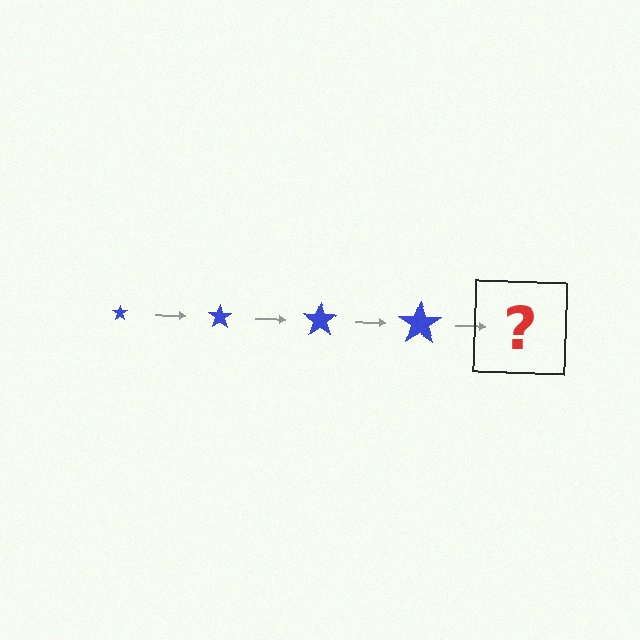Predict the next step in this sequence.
The next step is a blue star, larger than the previous one.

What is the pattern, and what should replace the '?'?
The pattern is that the star gets progressively larger each step. The '?' should be a blue star, larger than the previous one.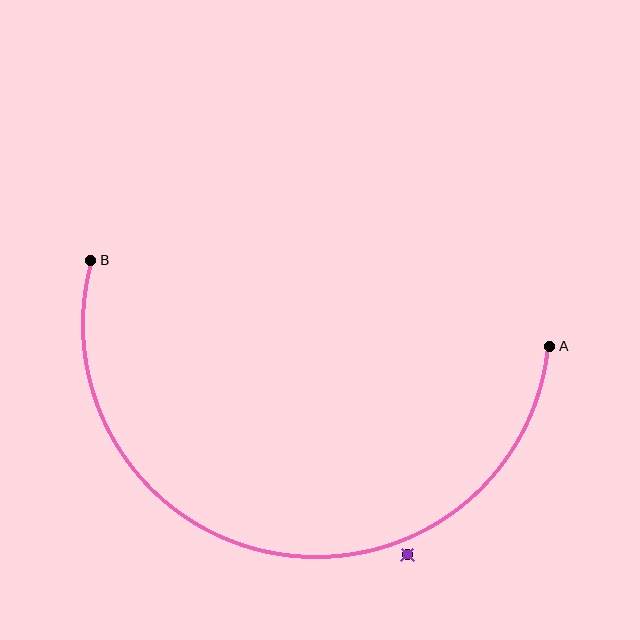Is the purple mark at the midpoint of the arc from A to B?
No — the purple mark does not lie on the arc at all. It sits slightly outside the curve.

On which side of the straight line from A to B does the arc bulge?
The arc bulges below the straight line connecting A and B.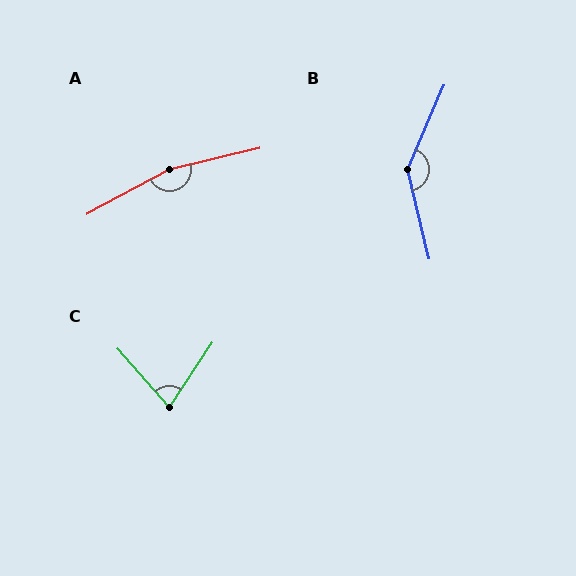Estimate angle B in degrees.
Approximately 143 degrees.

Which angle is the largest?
A, at approximately 165 degrees.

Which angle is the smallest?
C, at approximately 75 degrees.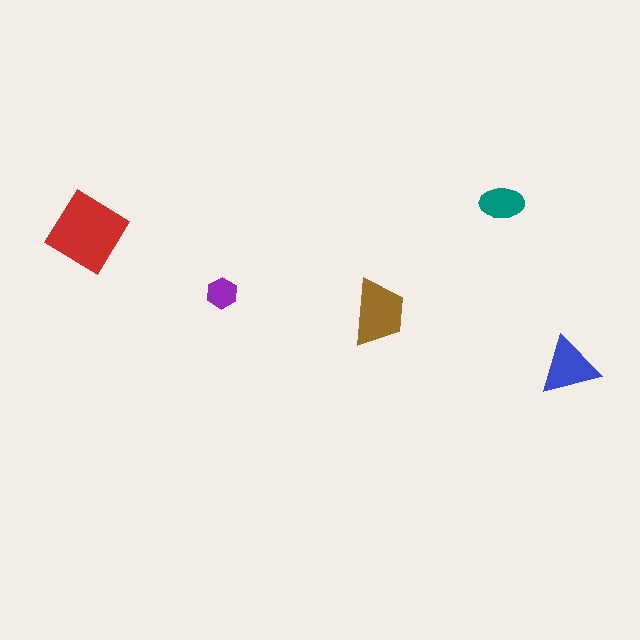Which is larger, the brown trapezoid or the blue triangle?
The brown trapezoid.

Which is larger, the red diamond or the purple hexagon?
The red diamond.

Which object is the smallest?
The purple hexagon.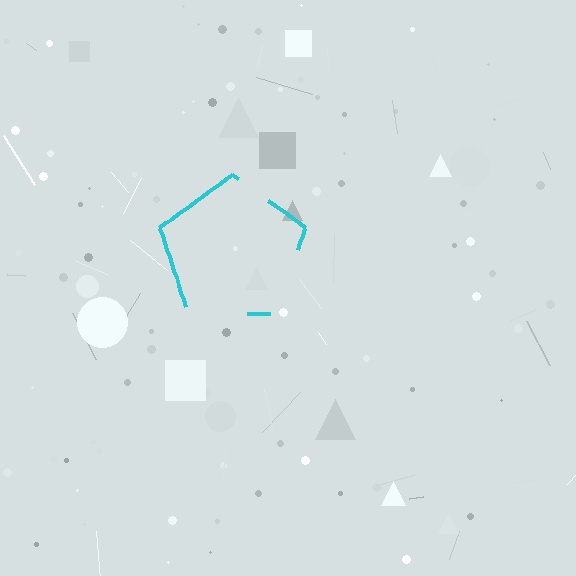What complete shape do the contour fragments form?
The contour fragments form a pentagon.